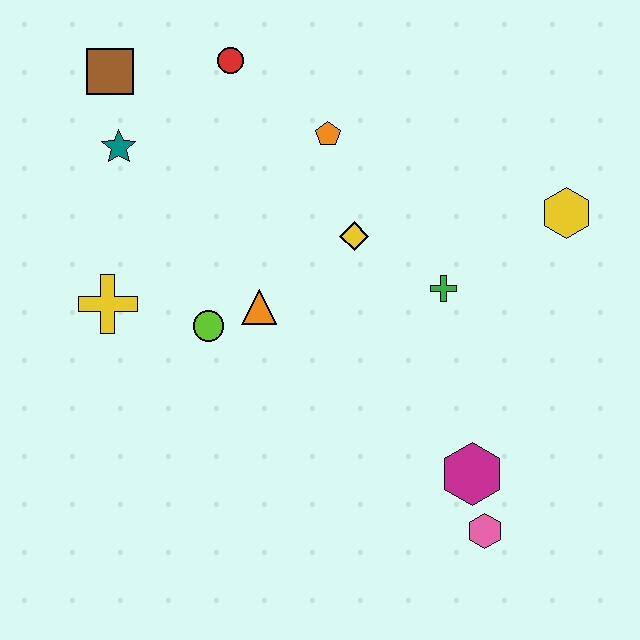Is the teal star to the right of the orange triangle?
No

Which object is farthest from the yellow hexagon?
The brown square is farthest from the yellow hexagon.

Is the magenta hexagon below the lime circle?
Yes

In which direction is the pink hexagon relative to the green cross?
The pink hexagon is below the green cross.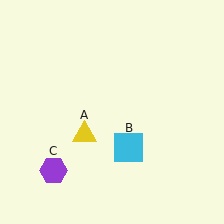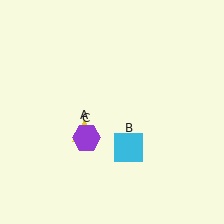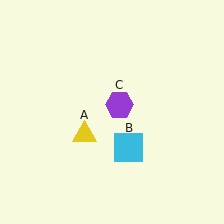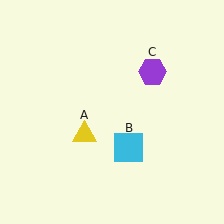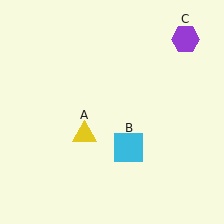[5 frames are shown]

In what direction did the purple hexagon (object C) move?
The purple hexagon (object C) moved up and to the right.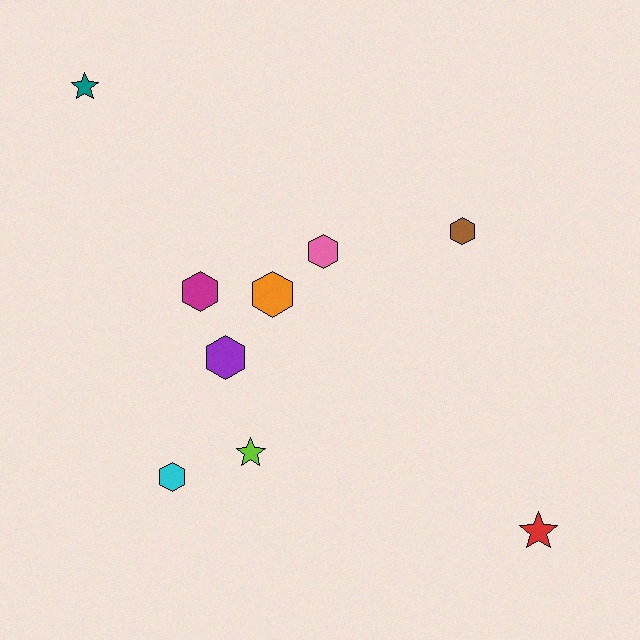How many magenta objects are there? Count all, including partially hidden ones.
There is 1 magenta object.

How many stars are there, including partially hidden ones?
There are 3 stars.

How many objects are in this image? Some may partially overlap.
There are 9 objects.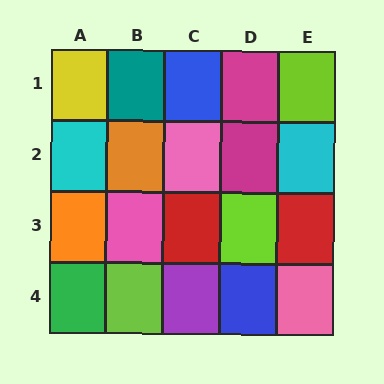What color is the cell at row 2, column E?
Cyan.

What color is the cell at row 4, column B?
Lime.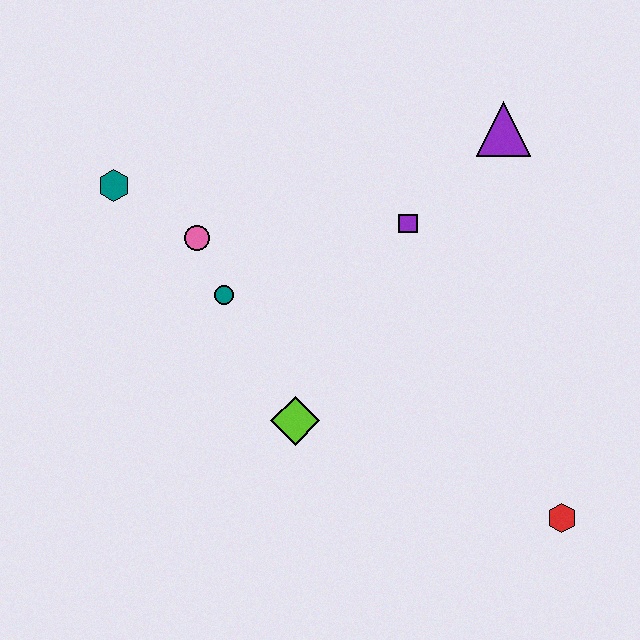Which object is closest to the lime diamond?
The teal circle is closest to the lime diamond.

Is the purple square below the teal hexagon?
Yes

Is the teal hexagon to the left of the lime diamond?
Yes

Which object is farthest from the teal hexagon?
The red hexagon is farthest from the teal hexagon.